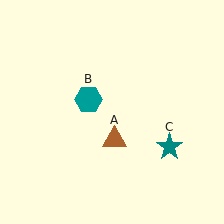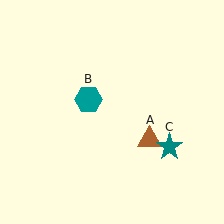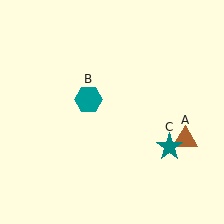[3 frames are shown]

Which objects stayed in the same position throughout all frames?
Teal hexagon (object B) and teal star (object C) remained stationary.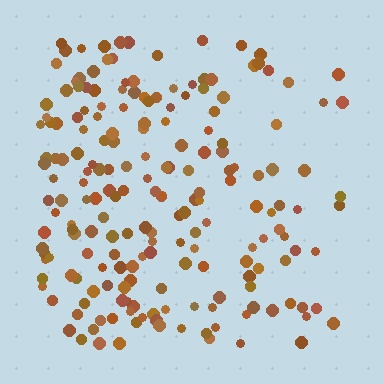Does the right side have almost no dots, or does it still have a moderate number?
Still a moderate number, just noticeably fewer than the left.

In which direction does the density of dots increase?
From right to left, with the left side densest.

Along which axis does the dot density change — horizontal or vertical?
Horizontal.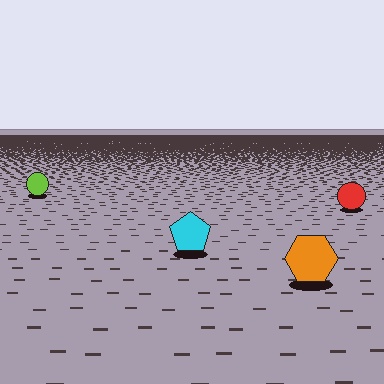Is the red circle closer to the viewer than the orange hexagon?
No. The orange hexagon is closer — you can tell from the texture gradient: the ground texture is coarser near it.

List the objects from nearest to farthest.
From nearest to farthest: the orange hexagon, the cyan pentagon, the red circle, the lime circle.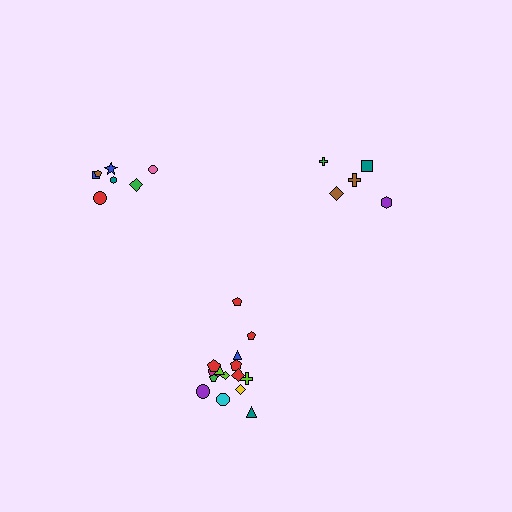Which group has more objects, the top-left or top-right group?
The top-left group.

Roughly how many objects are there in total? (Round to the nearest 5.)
Roughly 25 objects in total.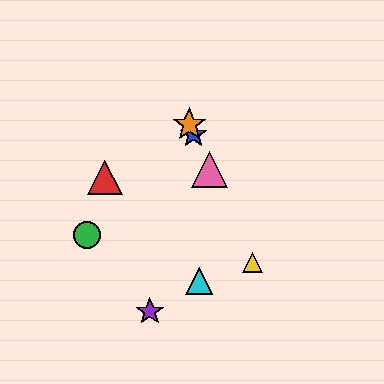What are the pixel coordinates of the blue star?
The blue star is at (194, 135).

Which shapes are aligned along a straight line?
The blue star, the yellow triangle, the orange star, the pink triangle are aligned along a straight line.